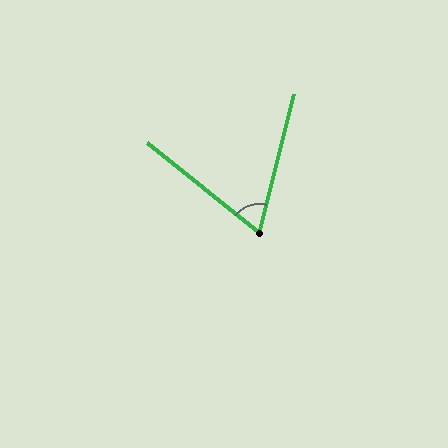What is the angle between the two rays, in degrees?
Approximately 65 degrees.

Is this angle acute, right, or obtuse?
It is acute.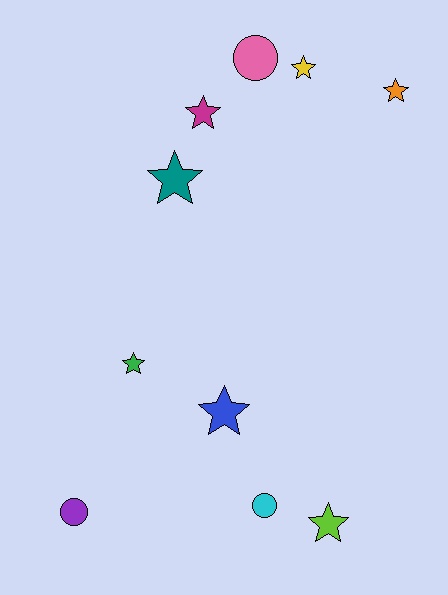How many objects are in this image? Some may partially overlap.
There are 10 objects.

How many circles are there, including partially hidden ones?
There are 3 circles.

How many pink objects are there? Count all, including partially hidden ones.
There is 1 pink object.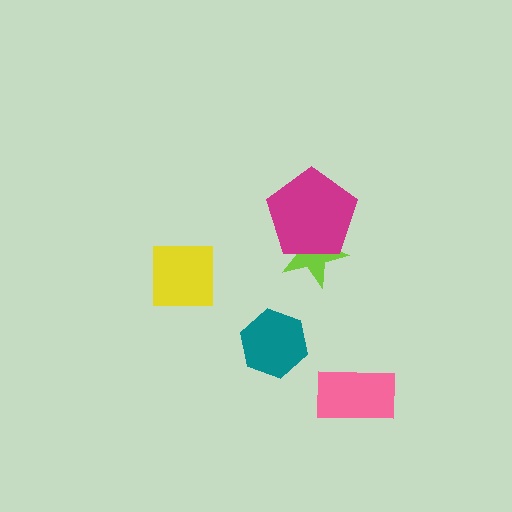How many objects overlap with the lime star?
1 object overlaps with the lime star.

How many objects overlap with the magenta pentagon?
1 object overlaps with the magenta pentagon.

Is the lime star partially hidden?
Yes, it is partially covered by another shape.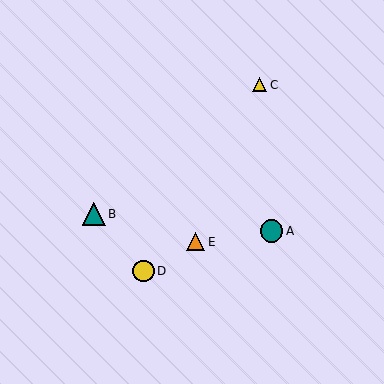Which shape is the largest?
The teal triangle (labeled B) is the largest.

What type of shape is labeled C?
Shape C is a yellow triangle.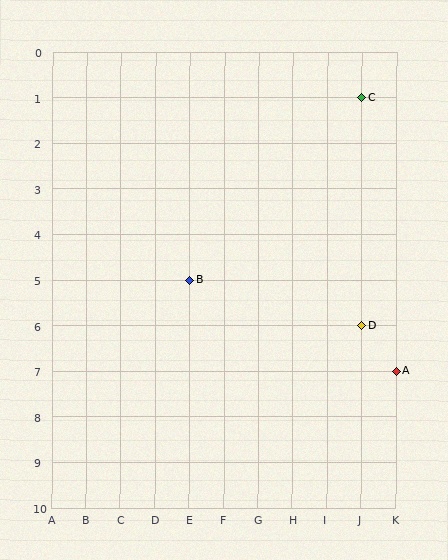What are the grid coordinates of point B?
Point B is at grid coordinates (E, 5).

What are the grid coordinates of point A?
Point A is at grid coordinates (K, 7).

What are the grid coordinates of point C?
Point C is at grid coordinates (J, 1).